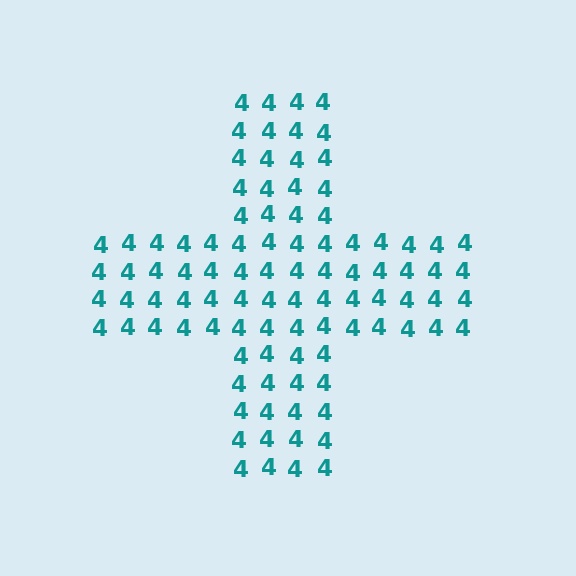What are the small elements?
The small elements are digit 4's.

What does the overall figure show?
The overall figure shows a cross.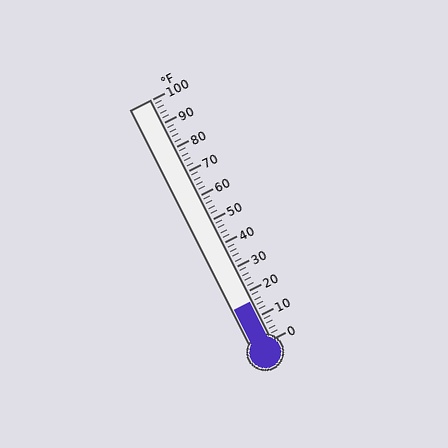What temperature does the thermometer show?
The thermometer shows approximately 16°F.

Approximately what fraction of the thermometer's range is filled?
The thermometer is filled to approximately 15% of its range.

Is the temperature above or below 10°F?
The temperature is above 10°F.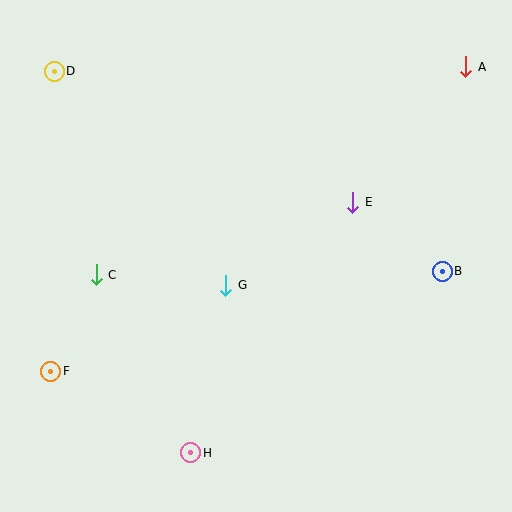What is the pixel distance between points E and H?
The distance between E and H is 298 pixels.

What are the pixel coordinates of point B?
Point B is at (442, 271).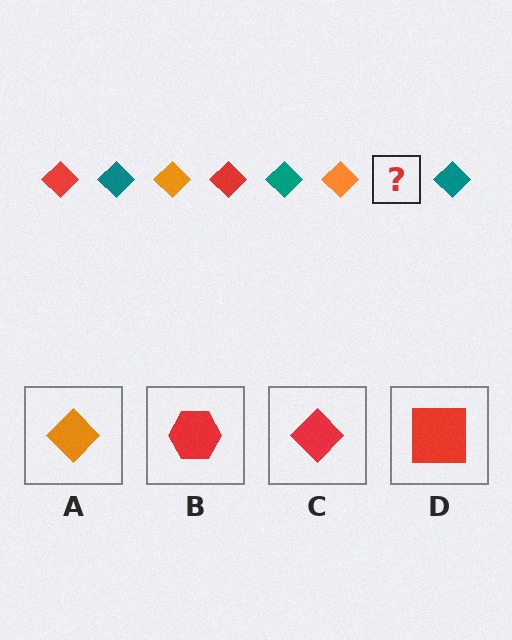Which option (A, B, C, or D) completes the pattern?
C.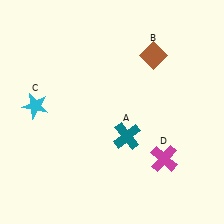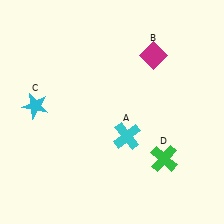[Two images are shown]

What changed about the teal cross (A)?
In Image 1, A is teal. In Image 2, it changed to cyan.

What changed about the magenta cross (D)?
In Image 1, D is magenta. In Image 2, it changed to green.